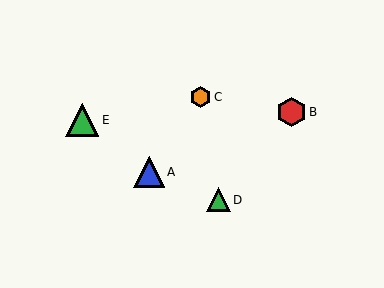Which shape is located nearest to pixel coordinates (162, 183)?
The blue triangle (labeled A) at (149, 172) is nearest to that location.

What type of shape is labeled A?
Shape A is a blue triangle.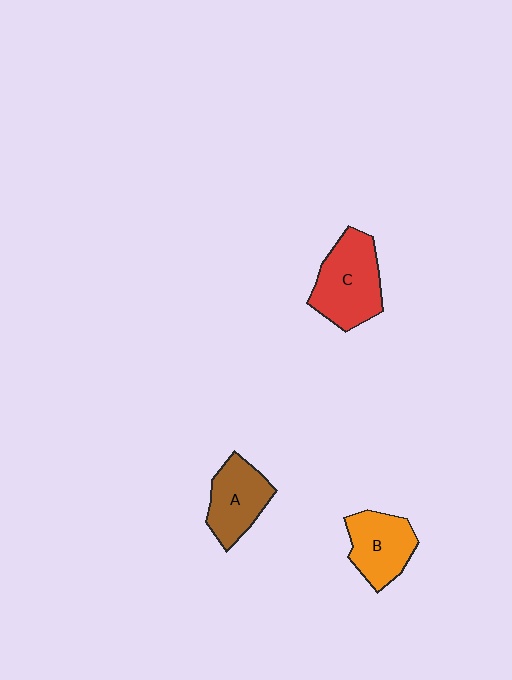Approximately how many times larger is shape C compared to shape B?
Approximately 1.3 times.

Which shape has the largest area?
Shape C (red).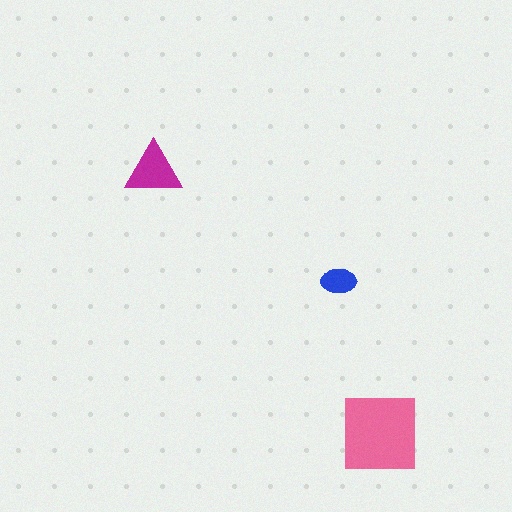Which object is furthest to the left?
The magenta triangle is leftmost.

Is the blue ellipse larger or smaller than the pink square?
Smaller.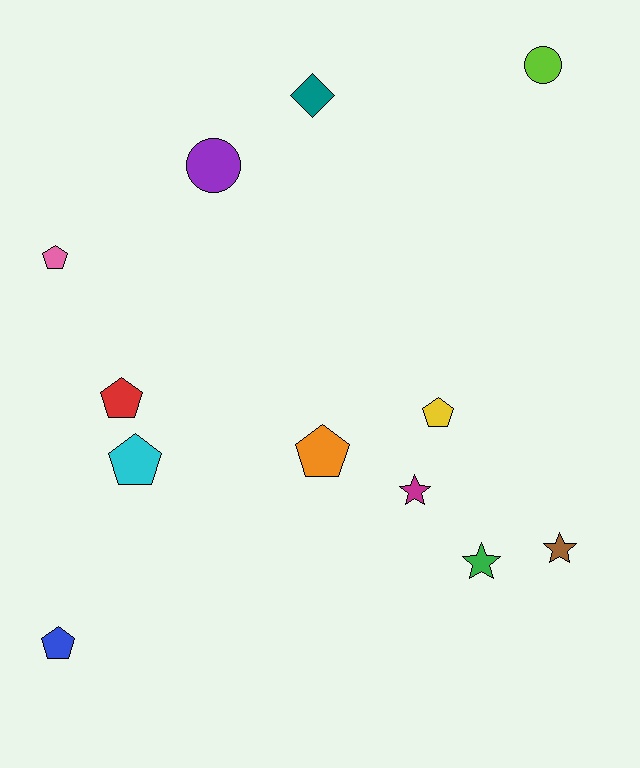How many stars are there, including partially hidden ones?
There are 3 stars.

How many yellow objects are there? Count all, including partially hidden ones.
There is 1 yellow object.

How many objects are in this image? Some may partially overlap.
There are 12 objects.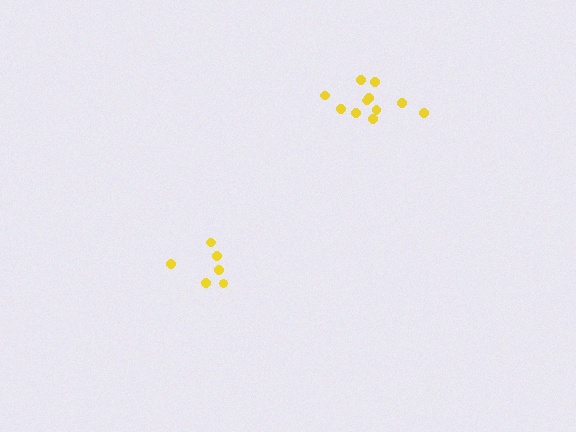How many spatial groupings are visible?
There are 2 spatial groupings.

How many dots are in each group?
Group 1: 11 dots, Group 2: 6 dots (17 total).